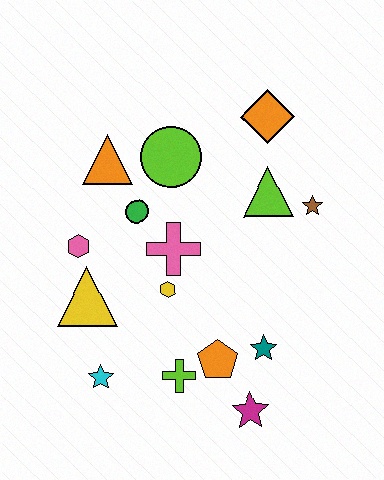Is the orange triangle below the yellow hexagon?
No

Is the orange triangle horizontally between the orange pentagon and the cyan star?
Yes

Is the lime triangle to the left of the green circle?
No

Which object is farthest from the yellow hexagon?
The orange diamond is farthest from the yellow hexagon.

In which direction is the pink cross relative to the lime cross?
The pink cross is above the lime cross.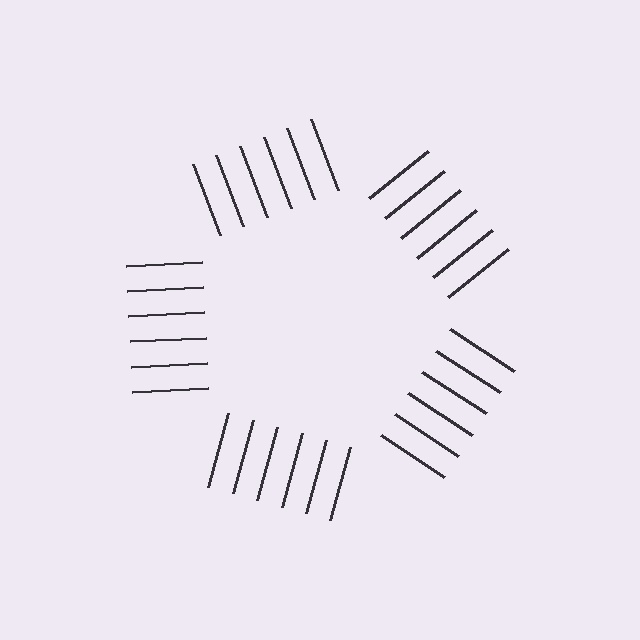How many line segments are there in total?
30 — 6 along each of the 5 edges.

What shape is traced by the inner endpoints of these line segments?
An illusory pentagon — the line segments terminate on its edges but no continuous stroke is drawn.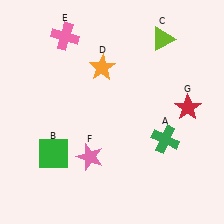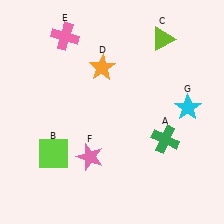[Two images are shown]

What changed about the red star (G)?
In Image 1, G is red. In Image 2, it changed to cyan.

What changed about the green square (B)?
In Image 1, B is green. In Image 2, it changed to lime.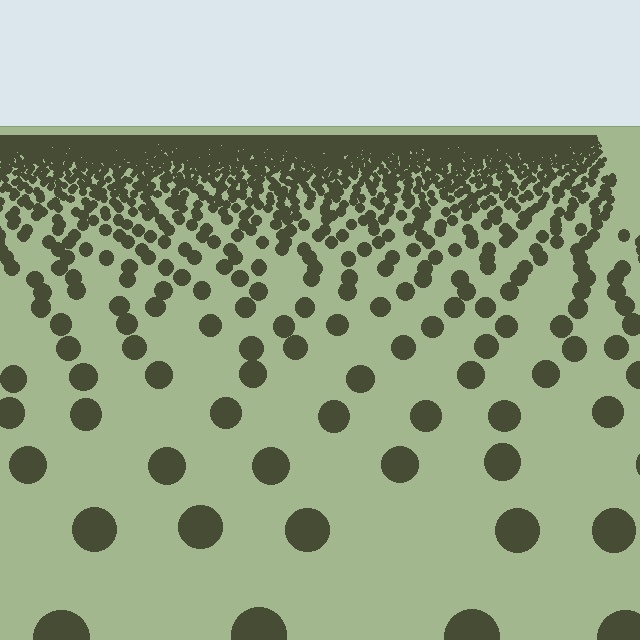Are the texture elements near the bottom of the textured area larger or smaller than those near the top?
Larger. Near the bottom, elements are closer to the viewer and appear at a bigger on-screen size.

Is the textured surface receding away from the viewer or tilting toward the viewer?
The surface is receding away from the viewer. Texture elements get smaller and denser toward the top.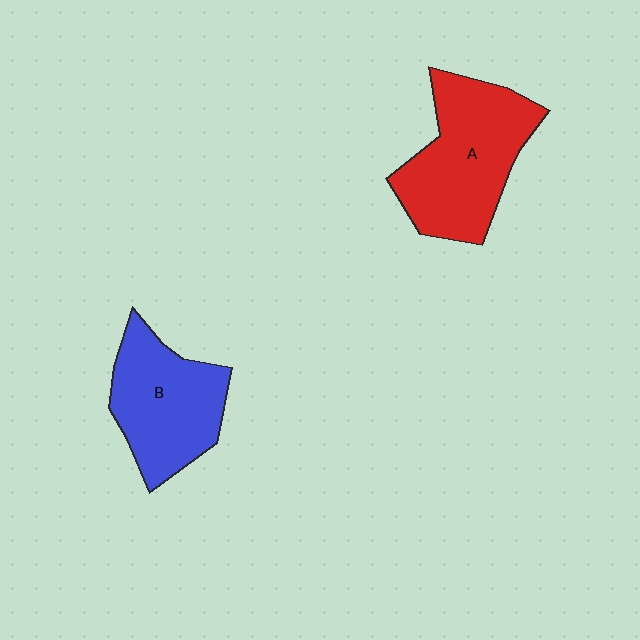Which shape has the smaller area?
Shape B (blue).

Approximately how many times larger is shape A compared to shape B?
Approximately 1.2 times.